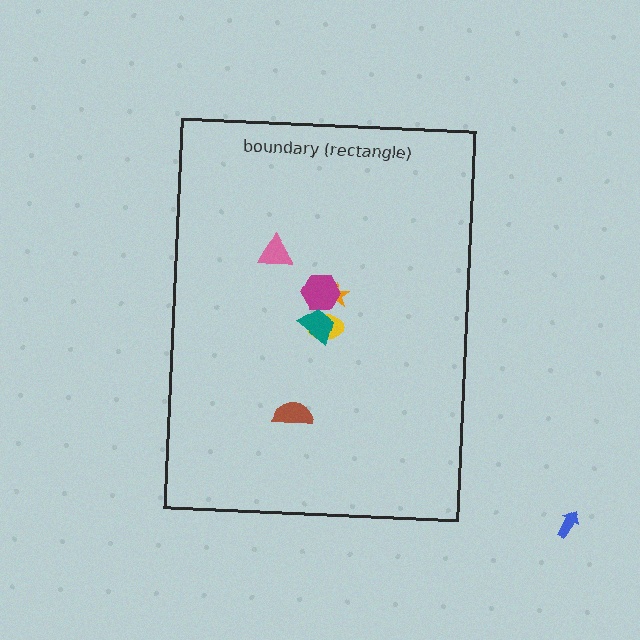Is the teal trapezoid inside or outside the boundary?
Inside.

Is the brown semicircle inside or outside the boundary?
Inside.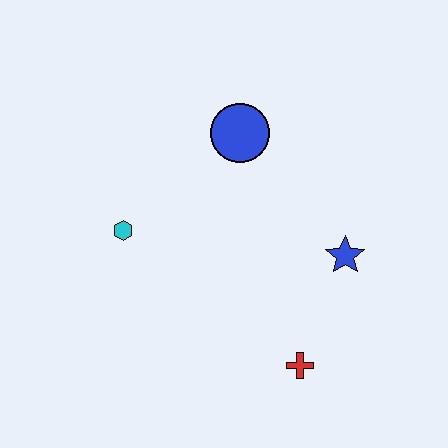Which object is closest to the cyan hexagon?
The blue circle is closest to the cyan hexagon.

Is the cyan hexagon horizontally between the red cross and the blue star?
No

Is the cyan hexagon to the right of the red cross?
No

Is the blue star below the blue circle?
Yes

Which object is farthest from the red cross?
The blue circle is farthest from the red cross.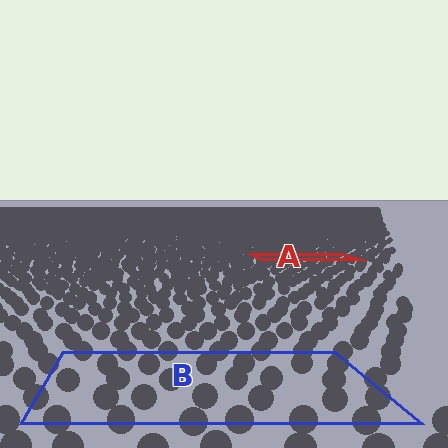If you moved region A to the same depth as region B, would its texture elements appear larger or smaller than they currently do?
They would appear larger. At a closer depth, the same texture elements are projected at a bigger on-screen size.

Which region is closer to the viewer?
Region B is closer. The texture elements there are larger and more spread out.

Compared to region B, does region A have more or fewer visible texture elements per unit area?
Region A has more texture elements per unit area — they are packed more densely because it is farther away.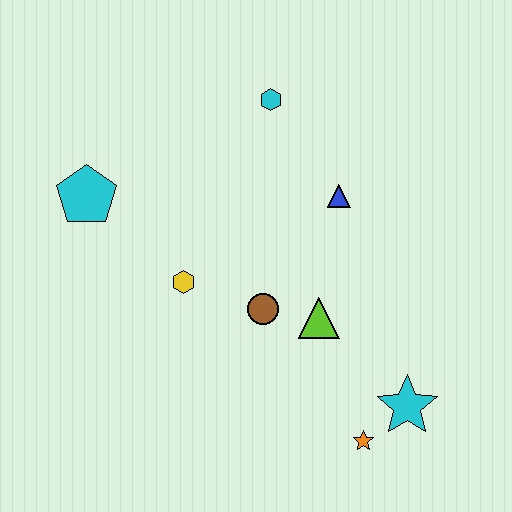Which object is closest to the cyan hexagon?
The blue triangle is closest to the cyan hexagon.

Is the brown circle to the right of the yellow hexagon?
Yes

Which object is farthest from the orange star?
The cyan pentagon is farthest from the orange star.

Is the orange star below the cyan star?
Yes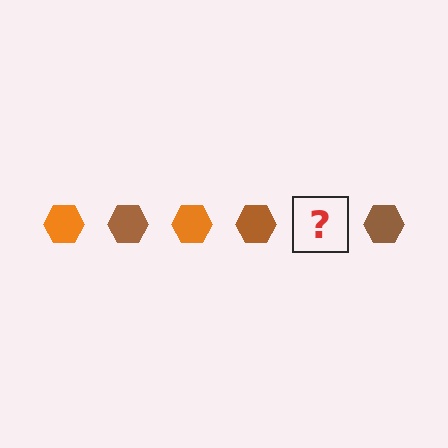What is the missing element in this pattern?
The missing element is an orange hexagon.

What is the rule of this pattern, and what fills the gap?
The rule is that the pattern cycles through orange, brown hexagons. The gap should be filled with an orange hexagon.